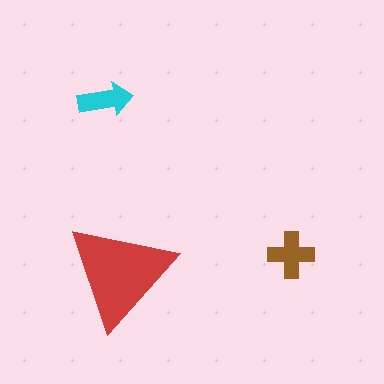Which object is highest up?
The cyan arrow is topmost.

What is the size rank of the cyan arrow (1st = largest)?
3rd.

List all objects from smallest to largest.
The cyan arrow, the brown cross, the red triangle.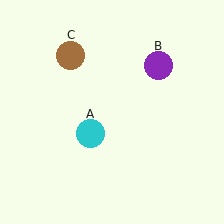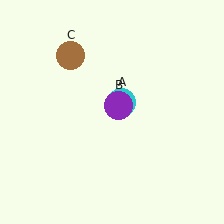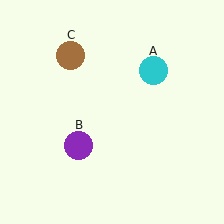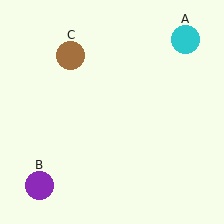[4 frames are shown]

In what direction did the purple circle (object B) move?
The purple circle (object B) moved down and to the left.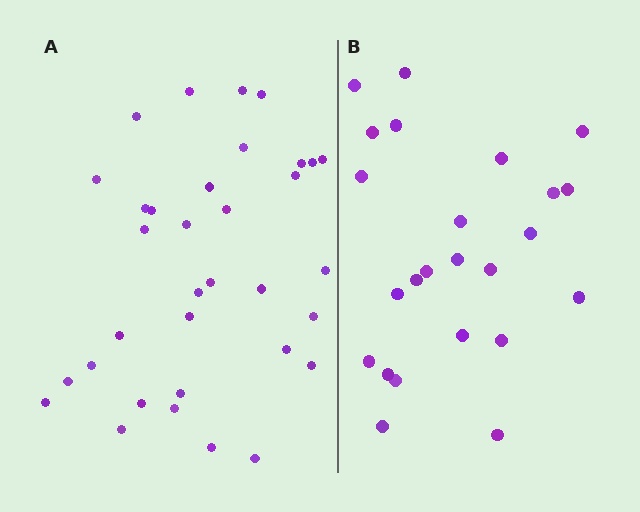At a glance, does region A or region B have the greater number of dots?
Region A (the left region) has more dots.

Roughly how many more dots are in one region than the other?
Region A has roughly 10 or so more dots than region B.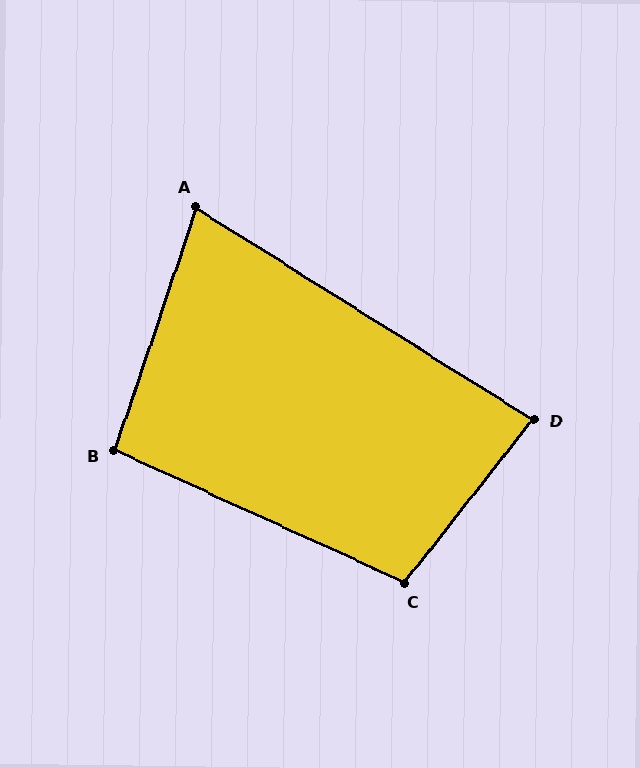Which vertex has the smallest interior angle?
A, at approximately 76 degrees.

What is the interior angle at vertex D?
Approximately 84 degrees (acute).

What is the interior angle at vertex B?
Approximately 96 degrees (obtuse).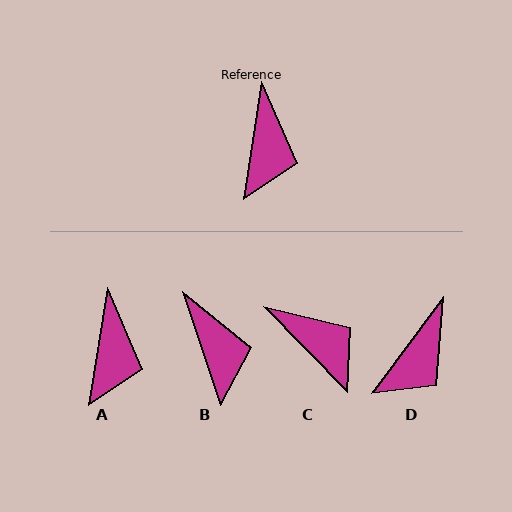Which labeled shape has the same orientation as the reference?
A.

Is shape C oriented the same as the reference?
No, it is off by about 53 degrees.